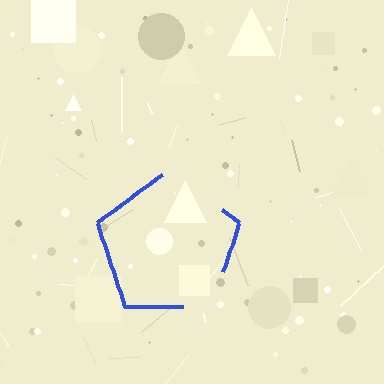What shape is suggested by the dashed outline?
The dashed outline suggests a pentagon.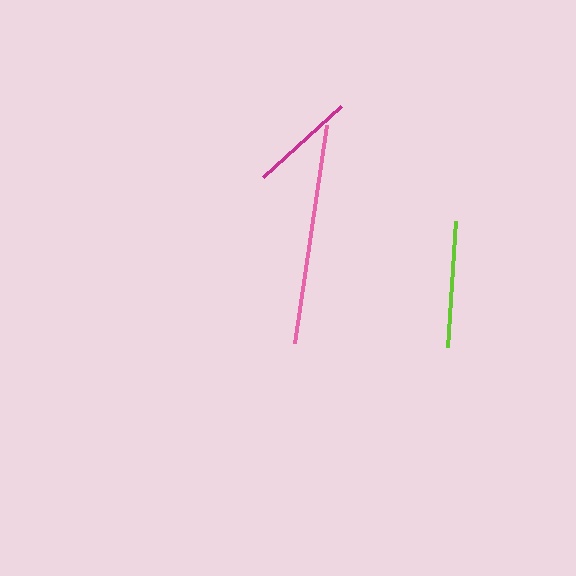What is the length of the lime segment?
The lime segment is approximately 127 pixels long.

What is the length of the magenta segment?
The magenta segment is approximately 106 pixels long.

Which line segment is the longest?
The pink line is the longest at approximately 220 pixels.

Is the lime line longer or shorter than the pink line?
The pink line is longer than the lime line.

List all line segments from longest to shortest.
From longest to shortest: pink, lime, magenta.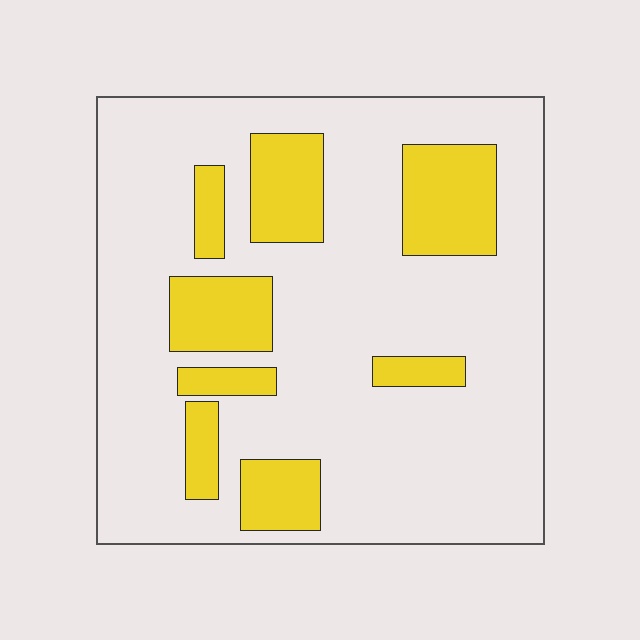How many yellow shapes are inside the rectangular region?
8.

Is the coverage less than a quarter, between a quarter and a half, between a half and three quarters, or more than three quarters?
Less than a quarter.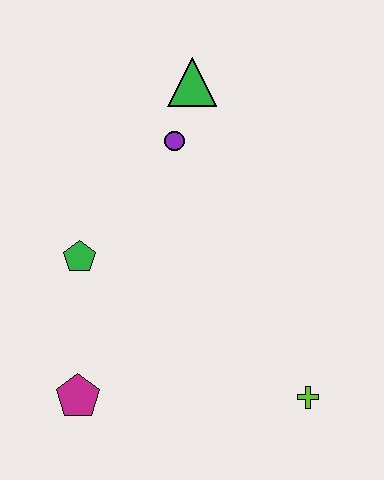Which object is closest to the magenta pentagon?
The green pentagon is closest to the magenta pentagon.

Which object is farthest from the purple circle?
The lime cross is farthest from the purple circle.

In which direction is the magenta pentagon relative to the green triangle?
The magenta pentagon is below the green triangle.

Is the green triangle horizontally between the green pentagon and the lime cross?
Yes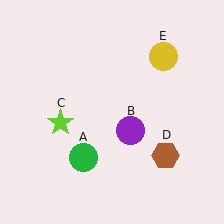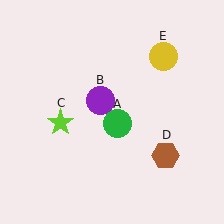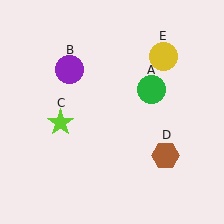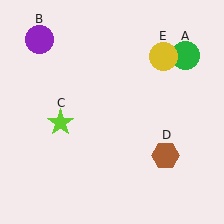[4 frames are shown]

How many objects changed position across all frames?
2 objects changed position: green circle (object A), purple circle (object B).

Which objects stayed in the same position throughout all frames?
Lime star (object C) and brown hexagon (object D) and yellow circle (object E) remained stationary.